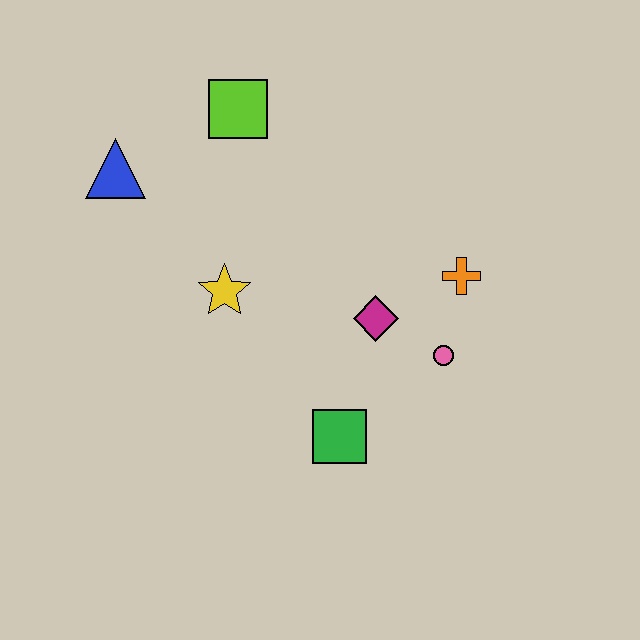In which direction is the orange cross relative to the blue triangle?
The orange cross is to the right of the blue triangle.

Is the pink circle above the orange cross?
No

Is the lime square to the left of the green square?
Yes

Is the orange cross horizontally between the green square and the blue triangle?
No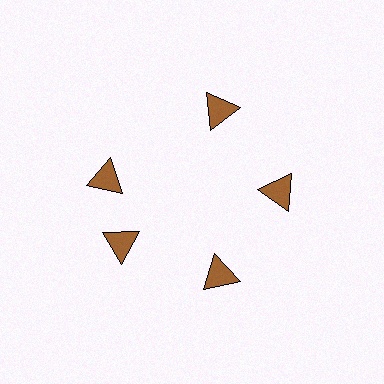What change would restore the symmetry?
The symmetry would be restored by rotating it back into even spacing with its neighbors so that all 5 triangles sit at equal angles and equal distance from the center.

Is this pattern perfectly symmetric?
No. The 5 brown triangles are arranged in a ring, but one element near the 10 o'clock position is rotated out of alignment along the ring, breaking the 5-fold rotational symmetry.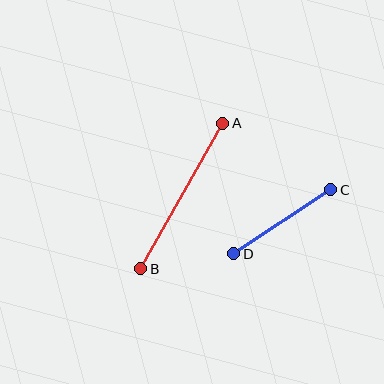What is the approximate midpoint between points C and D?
The midpoint is at approximately (282, 222) pixels.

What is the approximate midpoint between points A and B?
The midpoint is at approximately (182, 196) pixels.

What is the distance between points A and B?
The distance is approximately 167 pixels.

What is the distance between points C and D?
The distance is approximately 116 pixels.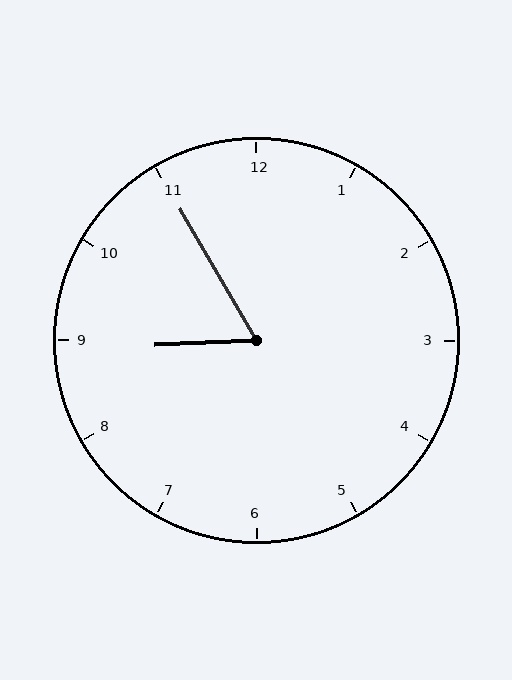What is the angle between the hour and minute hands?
Approximately 62 degrees.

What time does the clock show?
8:55.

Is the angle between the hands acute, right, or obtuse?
It is acute.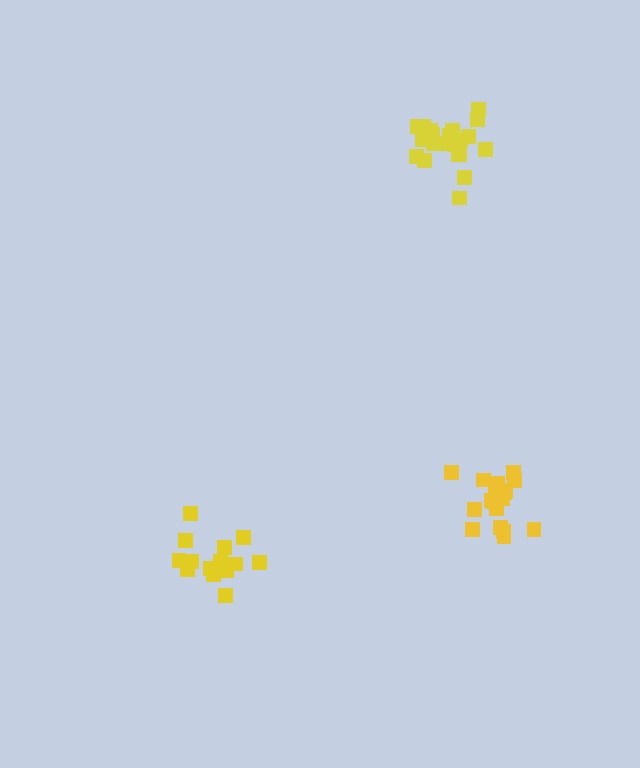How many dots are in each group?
Group 1: 15 dots, Group 2: 21 dots, Group 3: 18 dots (54 total).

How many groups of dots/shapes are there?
There are 3 groups.